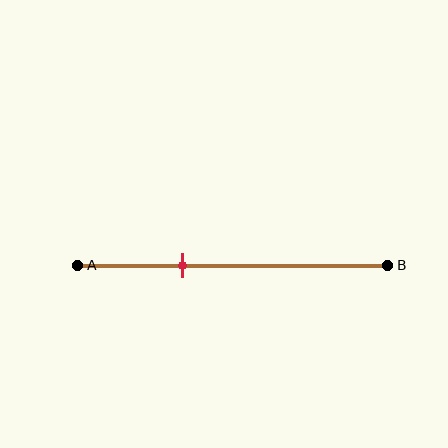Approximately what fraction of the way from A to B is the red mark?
The red mark is approximately 35% of the way from A to B.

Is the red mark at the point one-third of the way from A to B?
Yes, the mark is approximately at the one-third point.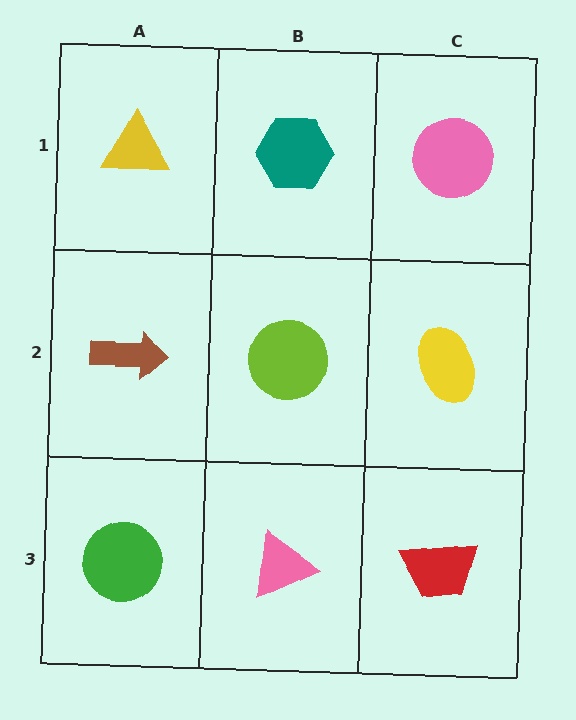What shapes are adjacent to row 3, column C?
A yellow ellipse (row 2, column C), a pink triangle (row 3, column B).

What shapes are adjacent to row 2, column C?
A pink circle (row 1, column C), a red trapezoid (row 3, column C), a lime circle (row 2, column B).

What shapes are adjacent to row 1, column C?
A yellow ellipse (row 2, column C), a teal hexagon (row 1, column B).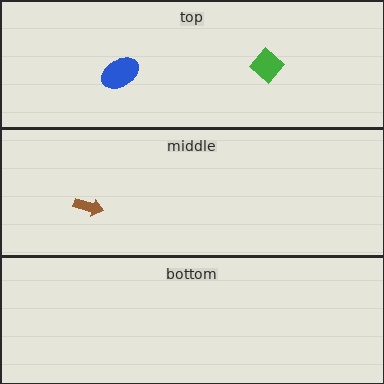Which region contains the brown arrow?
The middle region.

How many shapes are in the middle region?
1.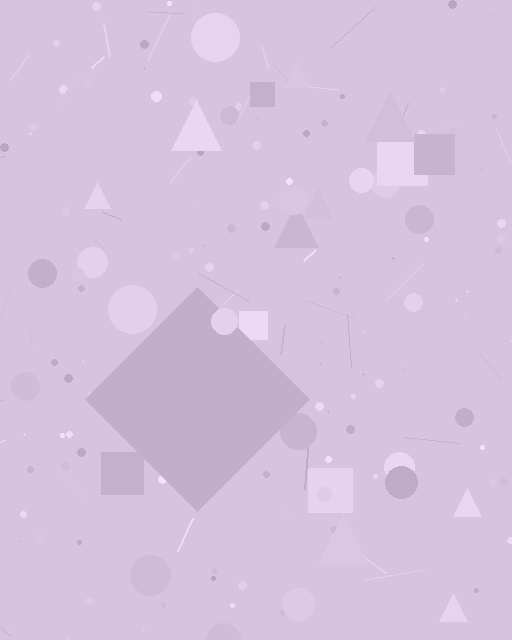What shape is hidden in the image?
A diamond is hidden in the image.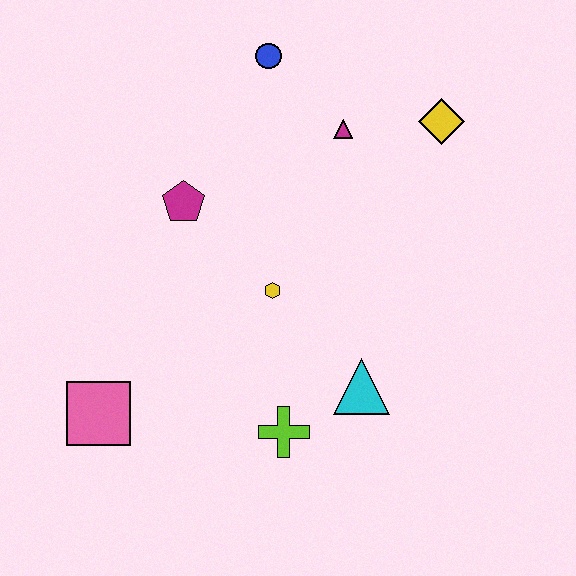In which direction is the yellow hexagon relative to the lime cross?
The yellow hexagon is above the lime cross.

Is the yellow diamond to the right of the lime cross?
Yes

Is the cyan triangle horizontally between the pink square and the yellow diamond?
Yes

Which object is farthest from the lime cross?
The blue circle is farthest from the lime cross.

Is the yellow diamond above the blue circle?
No